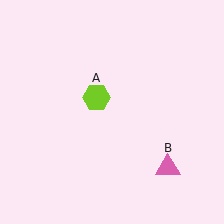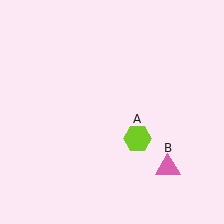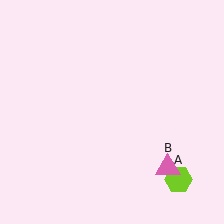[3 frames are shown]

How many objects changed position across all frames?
1 object changed position: lime hexagon (object A).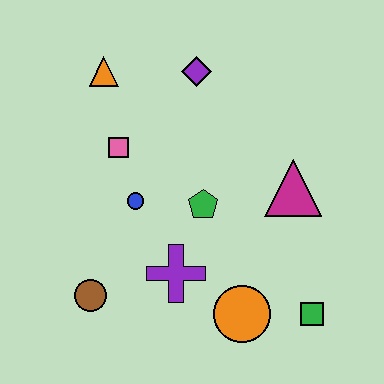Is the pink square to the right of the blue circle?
No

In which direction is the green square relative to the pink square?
The green square is to the right of the pink square.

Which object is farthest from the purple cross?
The orange triangle is farthest from the purple cross.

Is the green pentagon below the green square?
No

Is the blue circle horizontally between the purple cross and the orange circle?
No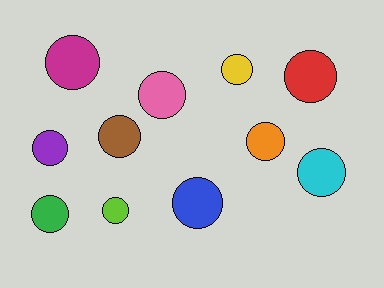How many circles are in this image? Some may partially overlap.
There are 11 circles.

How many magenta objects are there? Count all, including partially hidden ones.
There is 1 magenta object.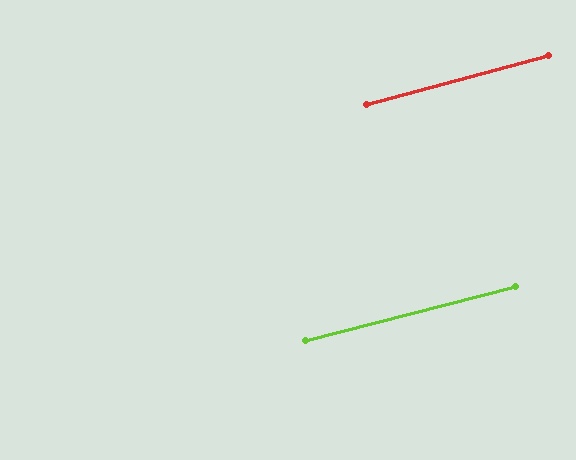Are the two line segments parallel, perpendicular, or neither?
Parallel — their directions differ by only 0.4°.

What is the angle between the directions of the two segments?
Approximately 0 degrees.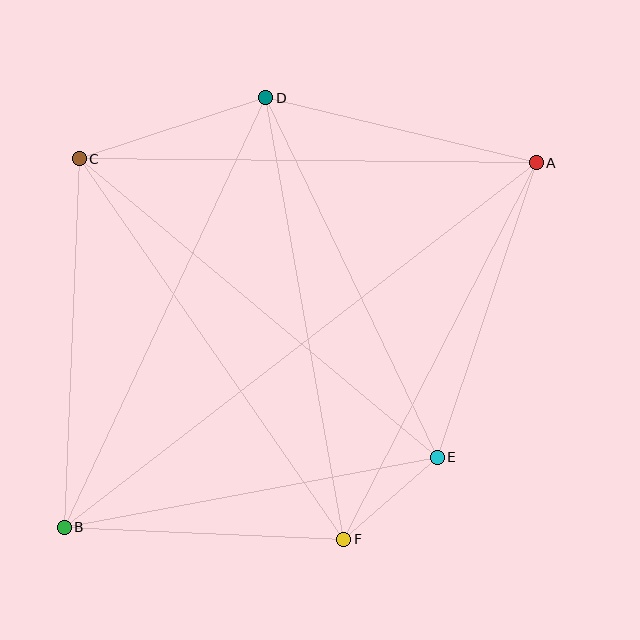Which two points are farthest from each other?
Points A and B are farthest from each other.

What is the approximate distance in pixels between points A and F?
The distance between A and F is approximately 423 pixels.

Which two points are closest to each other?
Points E and F are closest to each other.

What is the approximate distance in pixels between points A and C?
The distance between A and C is approximately 457 pixels.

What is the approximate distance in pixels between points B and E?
The distance between B and E is approximately 379 pixels.